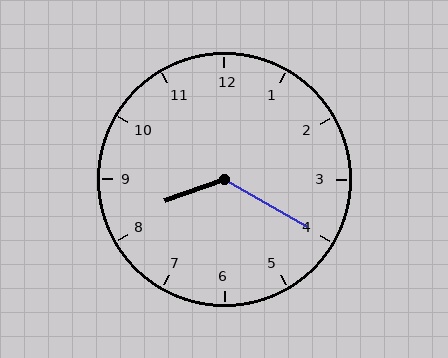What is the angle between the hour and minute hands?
Approximately 130 degrees.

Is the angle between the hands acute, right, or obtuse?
It is obtuse.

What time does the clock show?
8:20.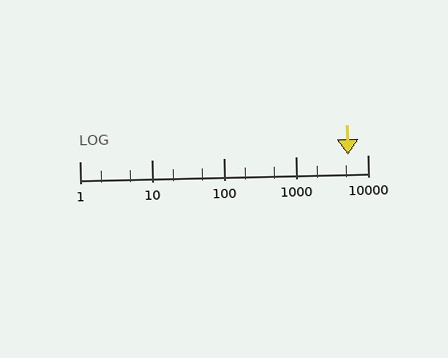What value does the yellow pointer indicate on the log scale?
The pointer indicates approximately 5400.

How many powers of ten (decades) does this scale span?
The scale spans 4 decades, from 1 to 10000.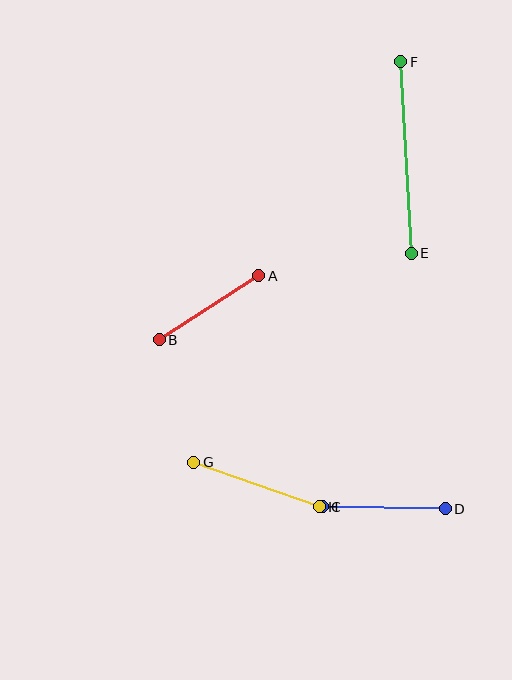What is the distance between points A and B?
The distance is approximately 118 pixels.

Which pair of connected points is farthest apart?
Points E and F are farthest apart.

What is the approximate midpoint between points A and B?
The midpoint is at approximately (209, 308) pixels.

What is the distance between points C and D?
The distance is approximately 123 pixels.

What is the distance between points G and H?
The distance is approximately 133 pixels.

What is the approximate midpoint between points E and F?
The midpoint is at approximately (406, 158) pixels.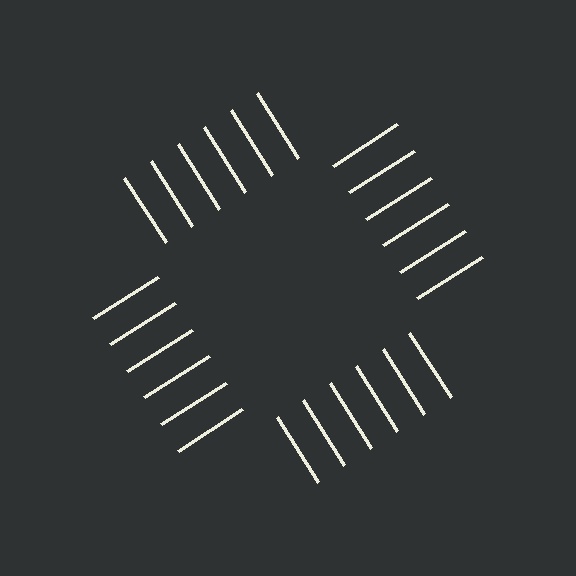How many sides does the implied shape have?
4 sides — the line-ends trace a square.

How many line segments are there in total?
24 — 6 along each of the 4 edges.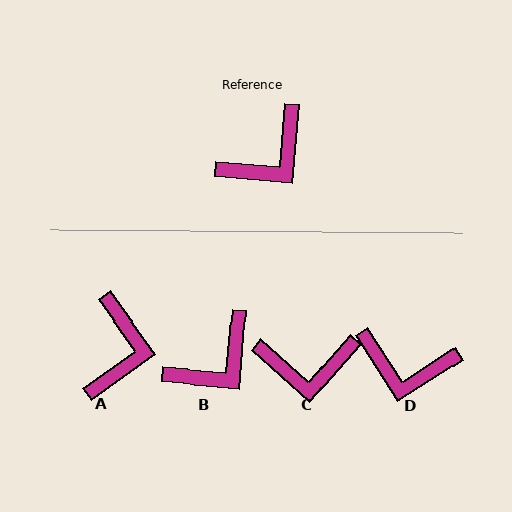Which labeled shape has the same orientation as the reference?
B.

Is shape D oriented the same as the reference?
No, it is off by about 52 degrees.